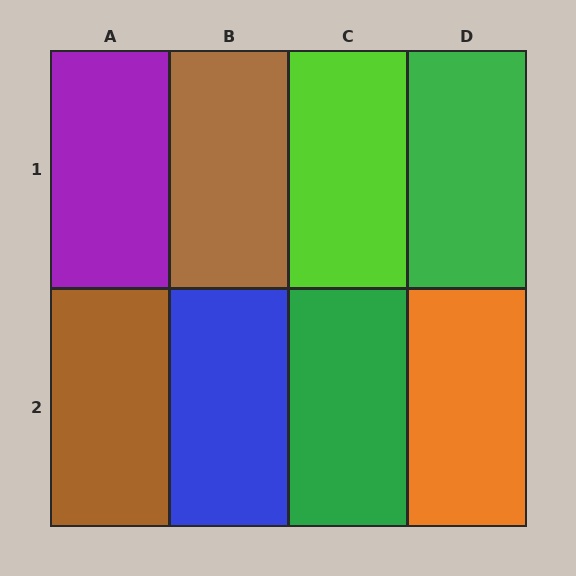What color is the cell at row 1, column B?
Brown.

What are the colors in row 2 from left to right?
Brown, blue, green, orange.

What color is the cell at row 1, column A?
Purple.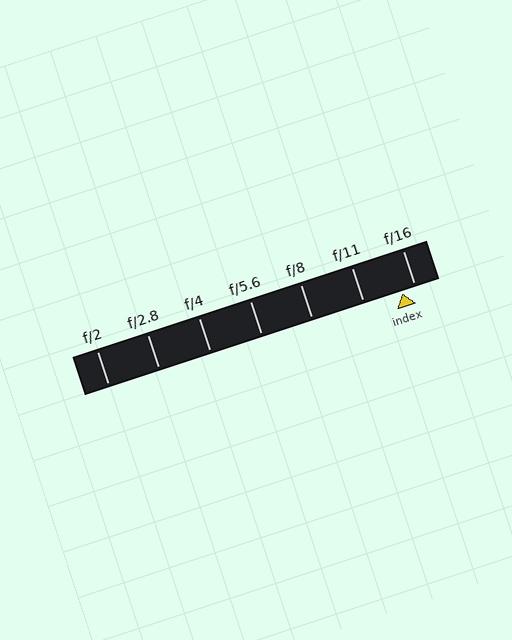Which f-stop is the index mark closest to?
The index mark is closest to f/16.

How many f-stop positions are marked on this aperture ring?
There are 7 f-stop positions marked.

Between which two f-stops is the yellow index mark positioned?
The index mark is between f/11 and f/16.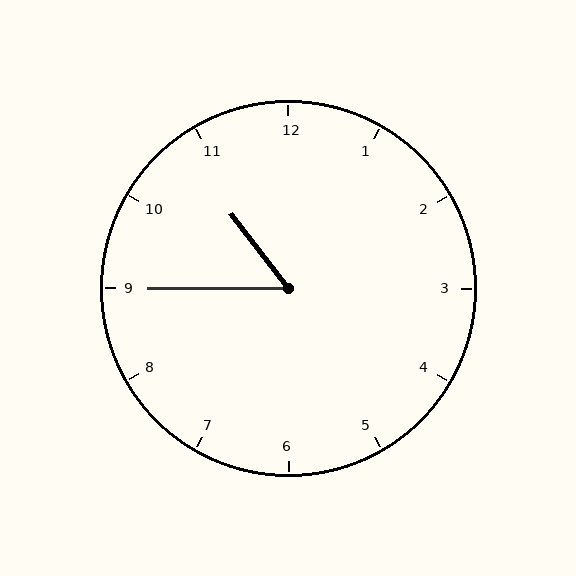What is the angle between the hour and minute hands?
Approximately 52 degrees.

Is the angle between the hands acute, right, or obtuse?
It is acute.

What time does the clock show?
10:45.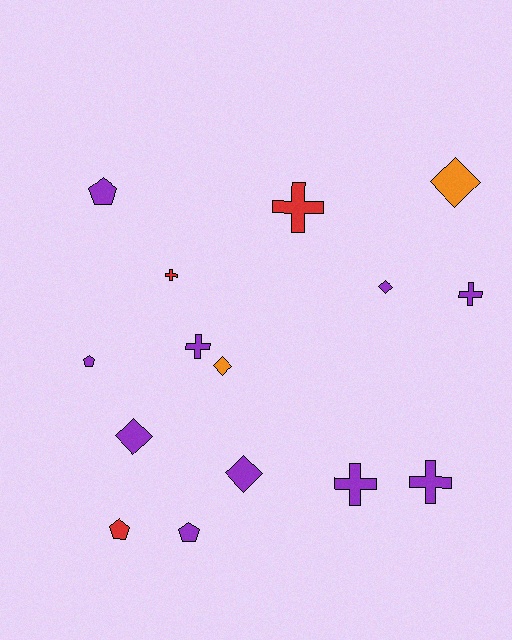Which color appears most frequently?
Purple, with 10 objects.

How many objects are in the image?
There are 15 objects.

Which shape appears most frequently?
Cross, with 6 objects.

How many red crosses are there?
There are 2 red crosses.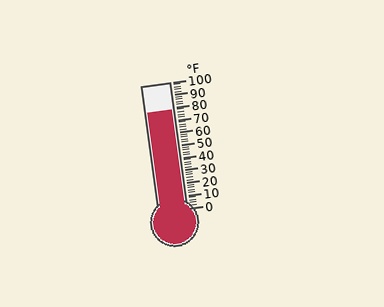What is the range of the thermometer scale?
The thermometer scale ranges from 0°F to 100°F.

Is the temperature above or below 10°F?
The temperature is above 10°F.